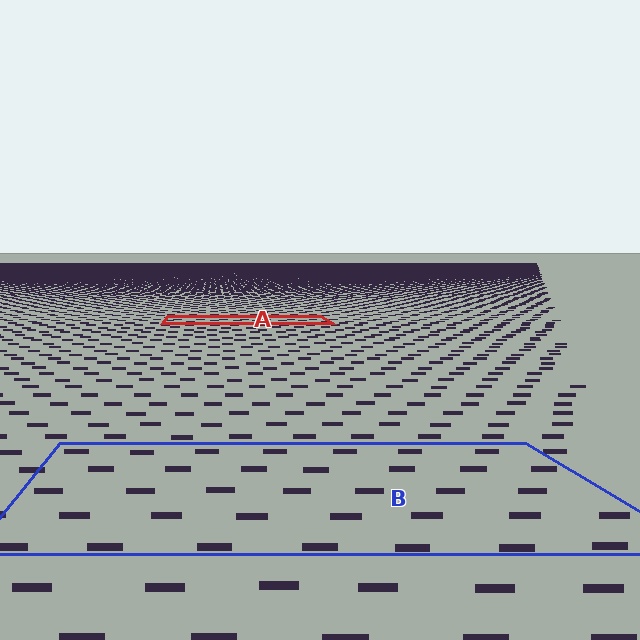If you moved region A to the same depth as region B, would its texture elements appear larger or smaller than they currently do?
They would appear larger. At a closer depth, the same texture elements are projected at a bigger on-screen size.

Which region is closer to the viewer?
Region B is closer. The texture elements there are larger and more spread out.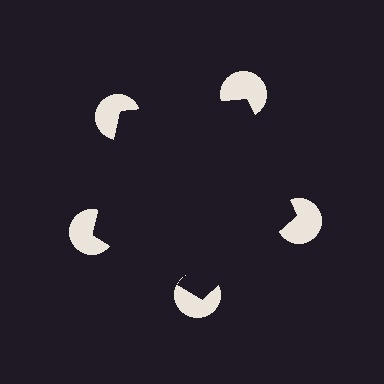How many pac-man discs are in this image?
There are 5 — one at each vertex of the illusory pentagon.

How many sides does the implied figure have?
5 sides.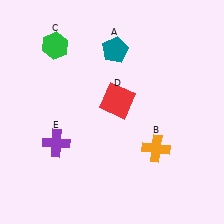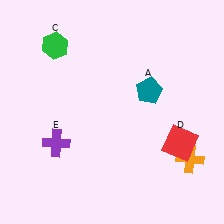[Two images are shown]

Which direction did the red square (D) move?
The red square (D) moved right.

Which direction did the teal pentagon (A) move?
The teal pentagon (A) moved down.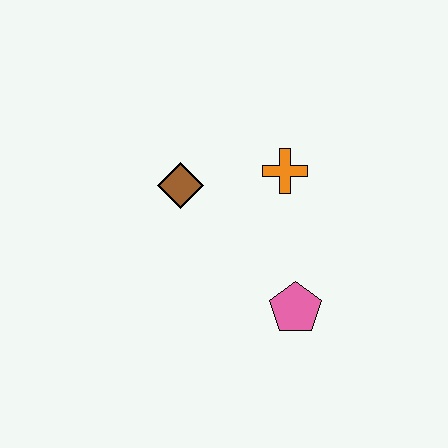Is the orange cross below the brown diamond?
No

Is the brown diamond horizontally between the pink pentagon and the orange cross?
No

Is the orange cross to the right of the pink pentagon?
No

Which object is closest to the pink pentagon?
The orange cross is closest to the pink pentagon.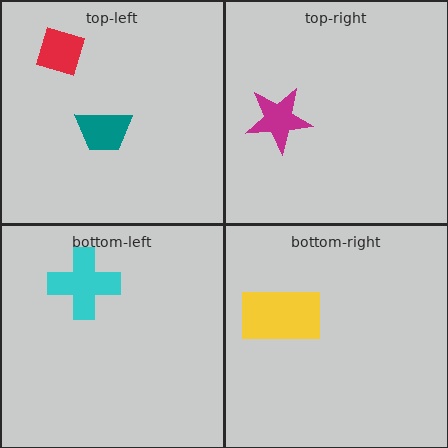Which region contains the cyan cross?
The bottom-left region.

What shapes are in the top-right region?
The magenta star.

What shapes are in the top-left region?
The teal trapezoid, the red diamond.